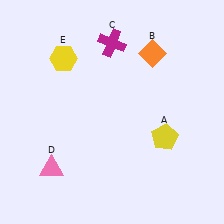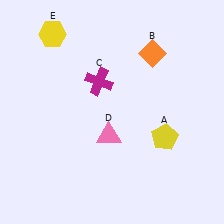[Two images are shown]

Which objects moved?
The objects that moved are: the magenta cross (C), the pink triangle (D), the yellow hexagon (E).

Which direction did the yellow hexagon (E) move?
The yellow hexagon (E) moved up.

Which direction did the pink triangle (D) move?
The pink triangle (D) moved right.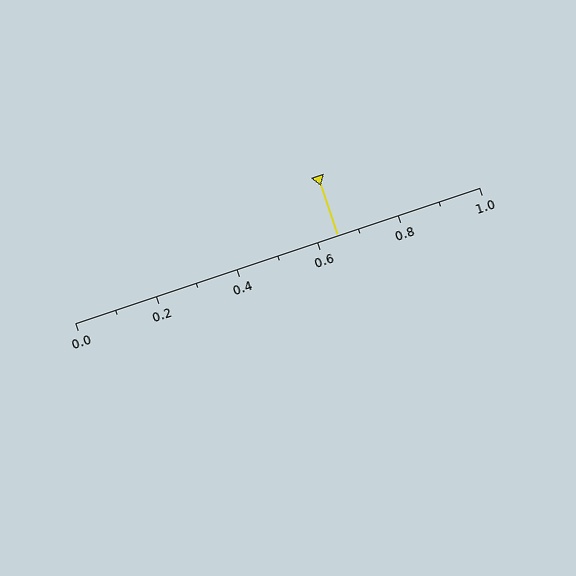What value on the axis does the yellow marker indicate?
The marker indicates approximately 0.65.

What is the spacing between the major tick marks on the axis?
The major ticks are spaced 0.2 apart.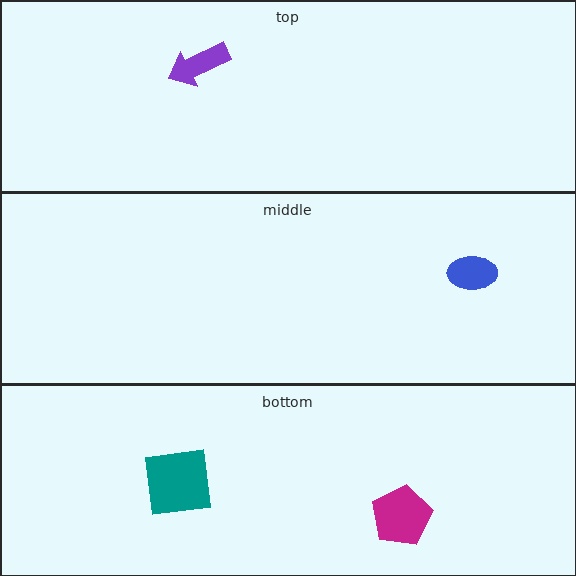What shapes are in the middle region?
The blue ellipse.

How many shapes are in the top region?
1.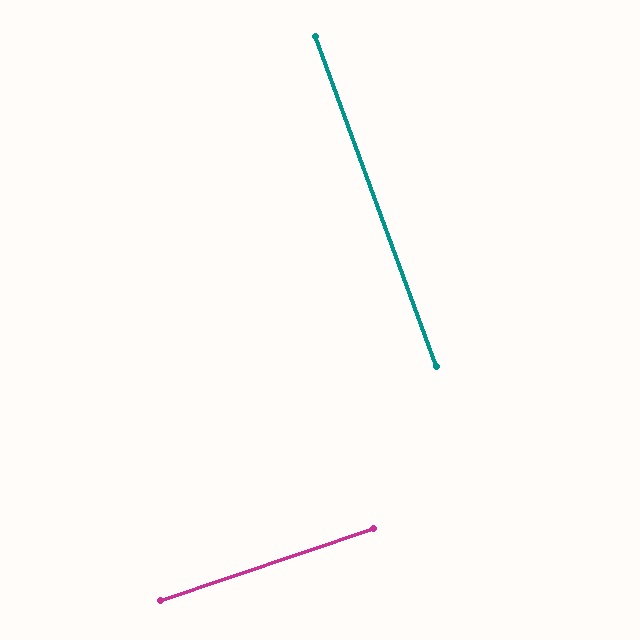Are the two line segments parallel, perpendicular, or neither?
Perpendicular — they meet at approximately 89°.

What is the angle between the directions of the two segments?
Approximately 89 degrees.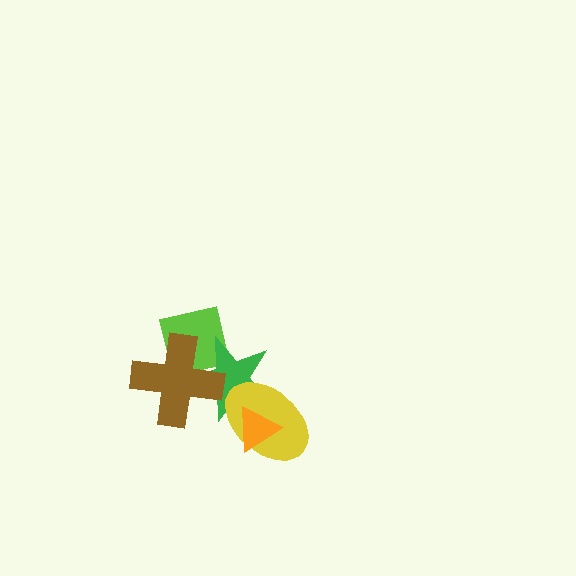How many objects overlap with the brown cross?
2 objects overlap with the brown cross.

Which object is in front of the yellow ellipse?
The orange triangle is in front of the yellow ellipse.